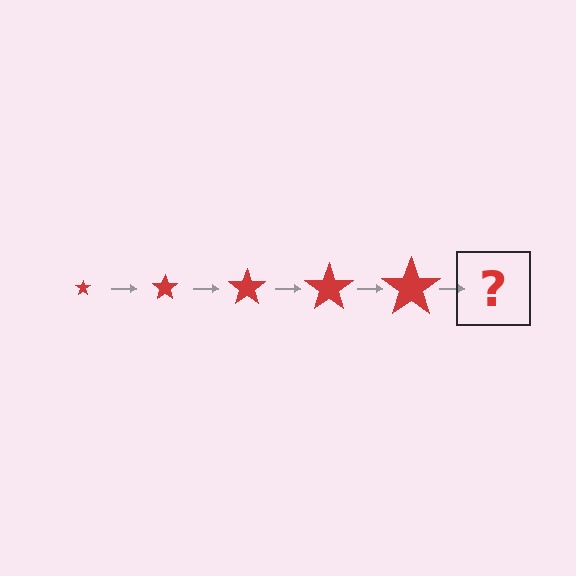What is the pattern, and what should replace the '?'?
The pattern is that the star gets progressively larger each step. The '?' should be a red star, larger than the previous one.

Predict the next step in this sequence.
The next step is a red star, larger than the previous one.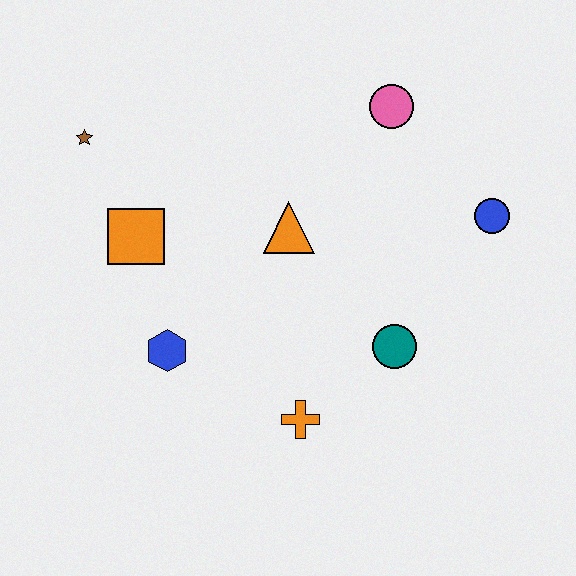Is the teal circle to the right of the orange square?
Yes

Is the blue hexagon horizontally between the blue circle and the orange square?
Yes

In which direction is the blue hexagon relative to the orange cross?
The blue hexagon is to the left of the orange cross.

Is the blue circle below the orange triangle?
No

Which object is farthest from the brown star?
The blue circle is farthest from the brown star.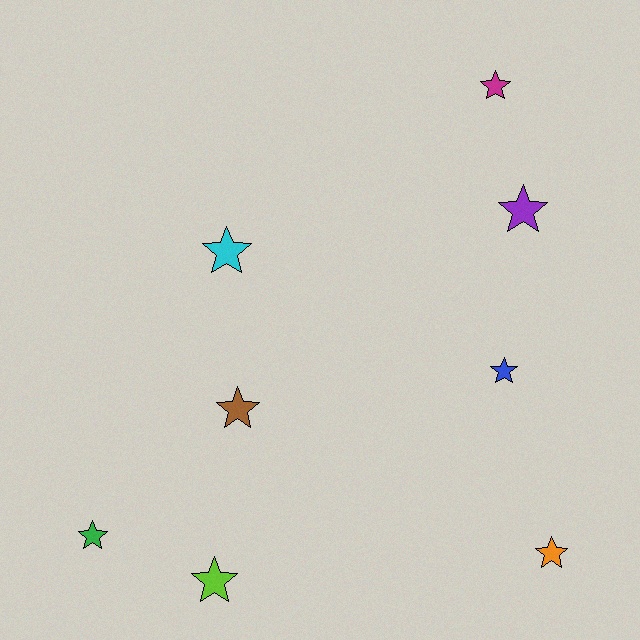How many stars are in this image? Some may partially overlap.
There are 8 stars.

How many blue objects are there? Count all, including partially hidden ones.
There is 1 blue object.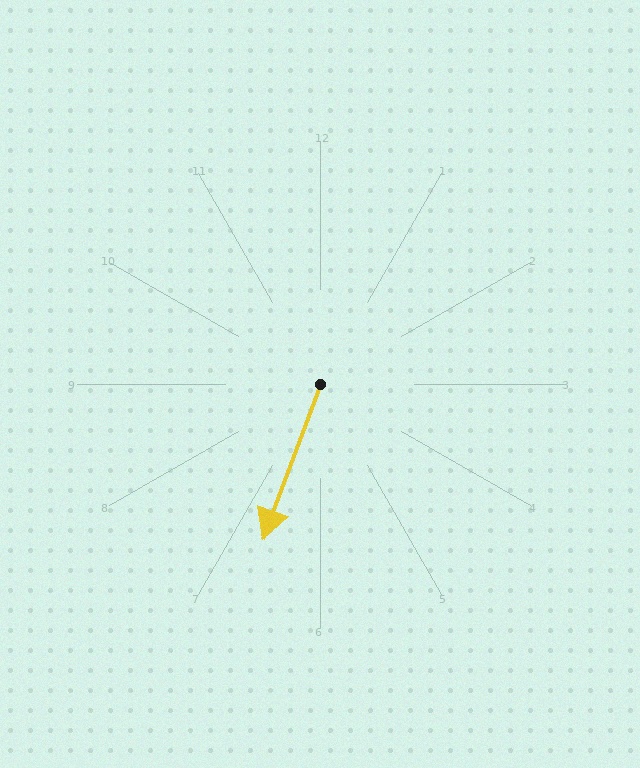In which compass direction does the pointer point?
South.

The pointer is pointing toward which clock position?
Roughly 7 o'clock.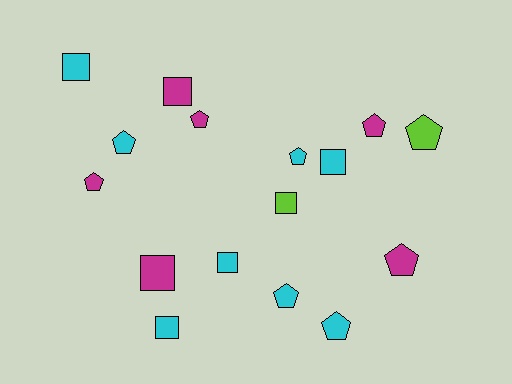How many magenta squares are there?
There are 2 magenta squares.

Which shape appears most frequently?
Pentagon, with 9 objects.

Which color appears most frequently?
Cyan, with 8 objects.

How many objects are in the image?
There are 16 objects.